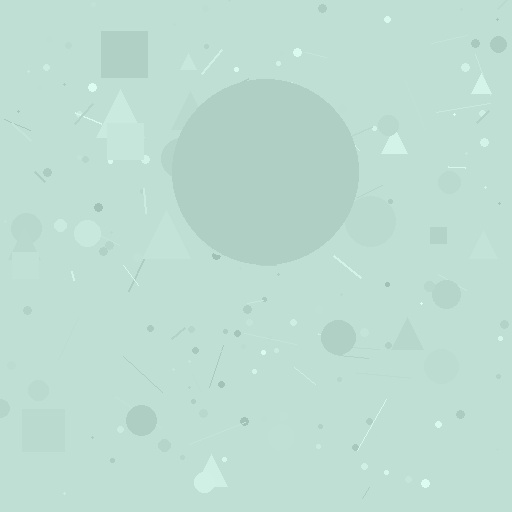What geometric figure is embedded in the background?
A circle is embedded in the background.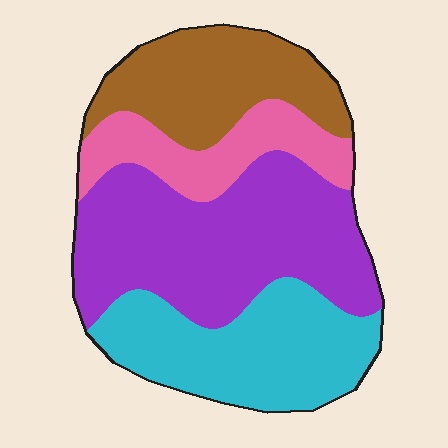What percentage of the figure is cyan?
Cyan takes up about one quarter (1/4) of the figure.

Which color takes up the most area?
Purple, at roughly 40%.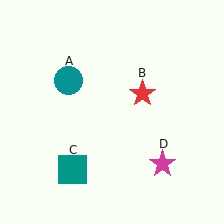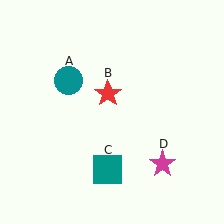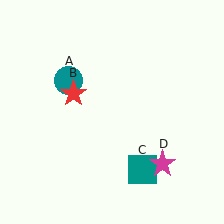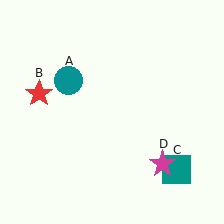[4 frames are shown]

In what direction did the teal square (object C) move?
The teal square (object C) moved right.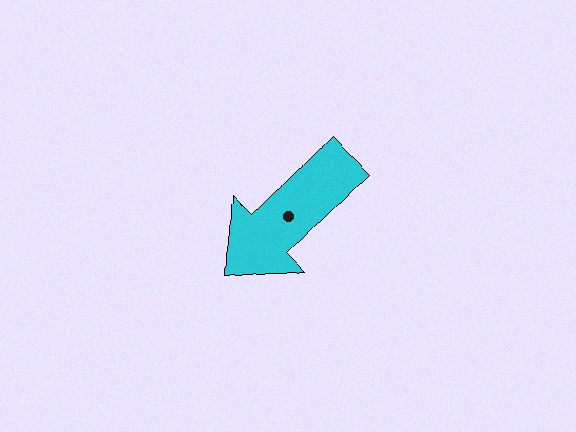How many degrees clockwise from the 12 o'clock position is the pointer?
Approximately 224 degrees.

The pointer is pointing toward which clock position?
Roughly 7 o'clock.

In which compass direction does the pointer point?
Southwest.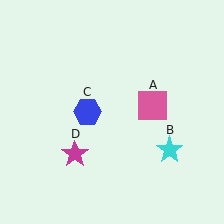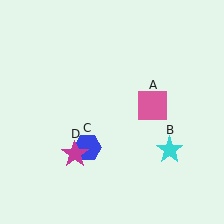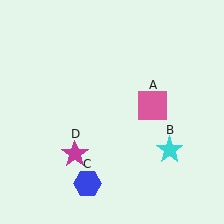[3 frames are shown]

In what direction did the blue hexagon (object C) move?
The blue hexagon (object C) moved down.